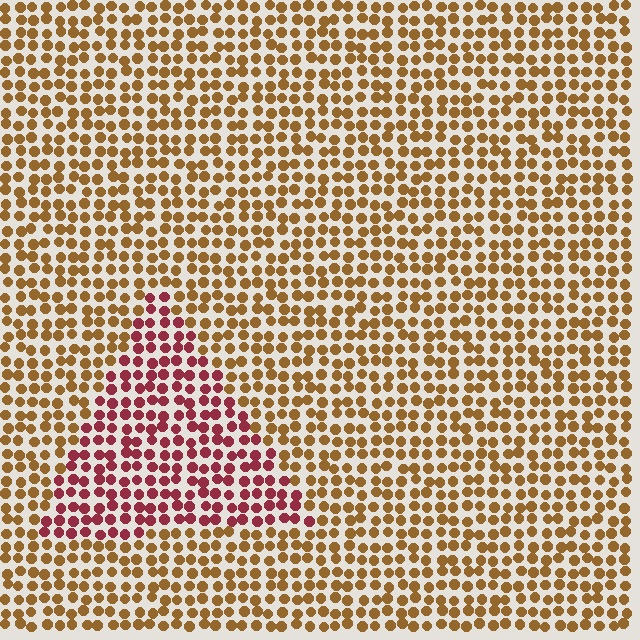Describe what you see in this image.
The image is filled with small brown elements in a uniform arrangement. A triangle-shaped region is visible where the elements are tinted to a slightly different hue, forming a subtle color boundary.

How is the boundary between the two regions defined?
The boundary is defined purely by a slight shift in hue (about 47 degrees). Spacing, size, and orientation are identical on both sides.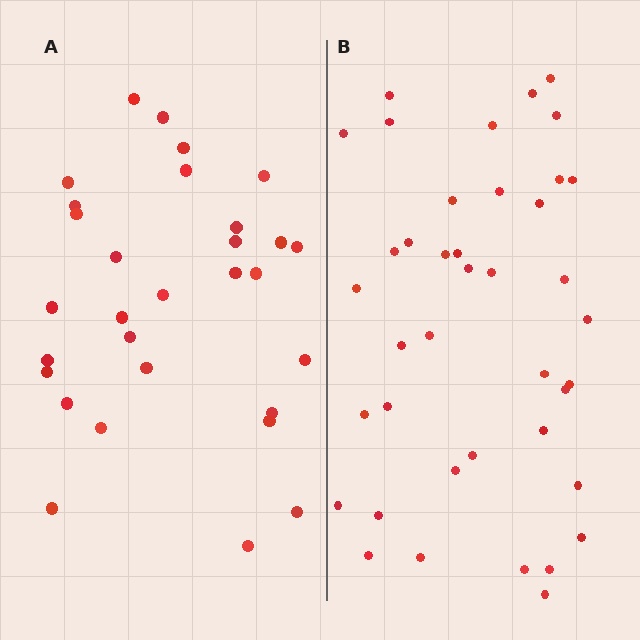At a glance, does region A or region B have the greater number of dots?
Region B (the right region) has more dots.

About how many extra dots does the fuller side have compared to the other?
Region B has roughly 10 or so more dots than region A.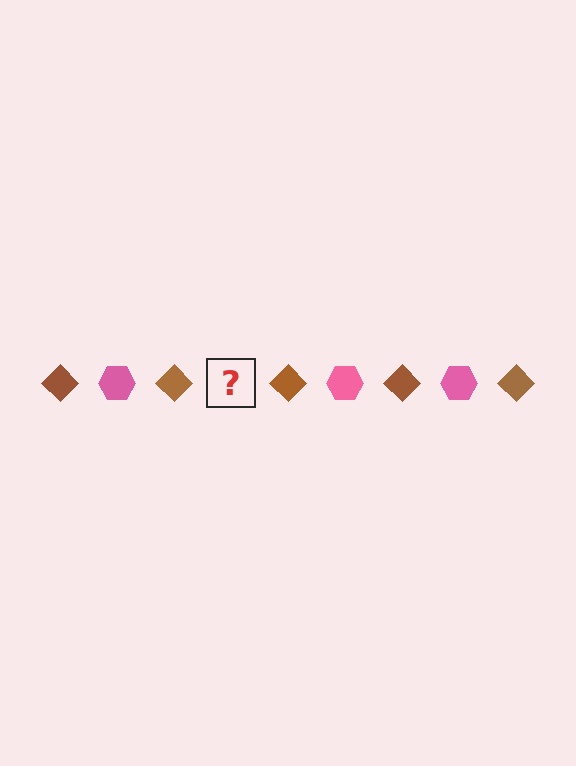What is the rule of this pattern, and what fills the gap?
The rule is that the pattern alternates between brown diamond and pink hexagon. The gap should be filled with a pink hexagon.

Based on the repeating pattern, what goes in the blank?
The blank should be a pink hexagon.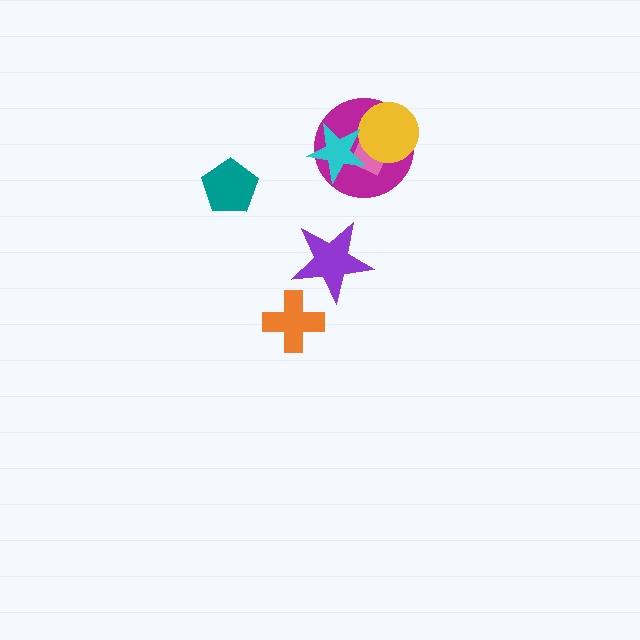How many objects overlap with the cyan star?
3 objects overlap with the cyan star.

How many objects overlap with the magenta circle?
3 objects overlap with the magenta circle.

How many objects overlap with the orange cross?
0 objects overlap with the orange cross.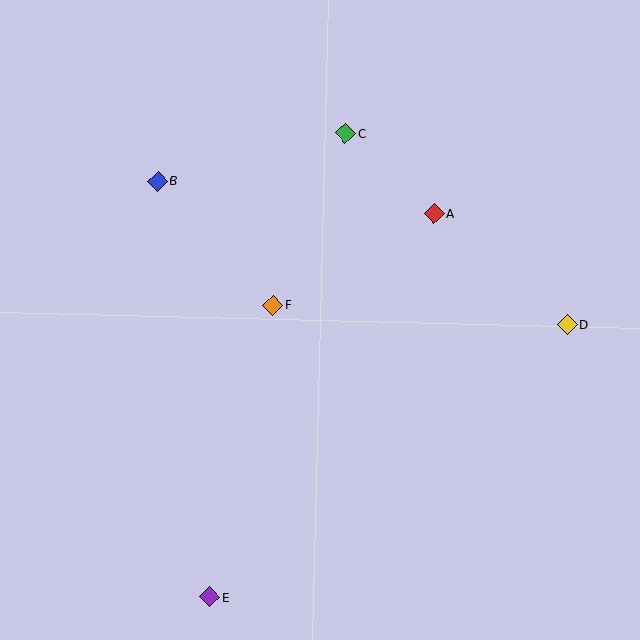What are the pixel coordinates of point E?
Point E is at (210, 597).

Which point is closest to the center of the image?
Point F at (273, 305) is closest to the center.